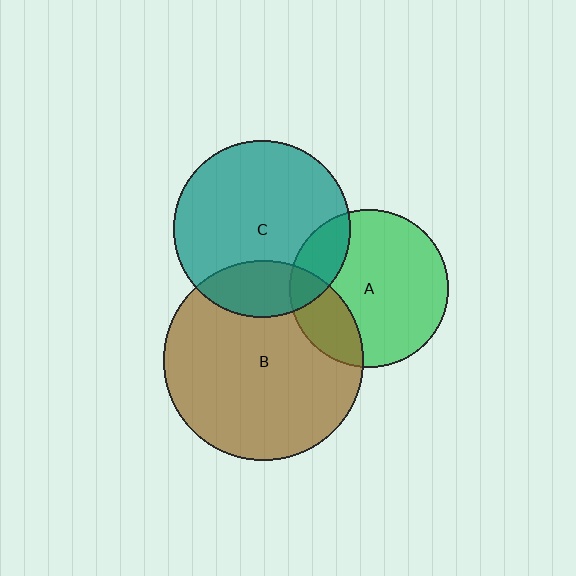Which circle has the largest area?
Circle B (brown).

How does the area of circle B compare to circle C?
Approximately 1.3 times.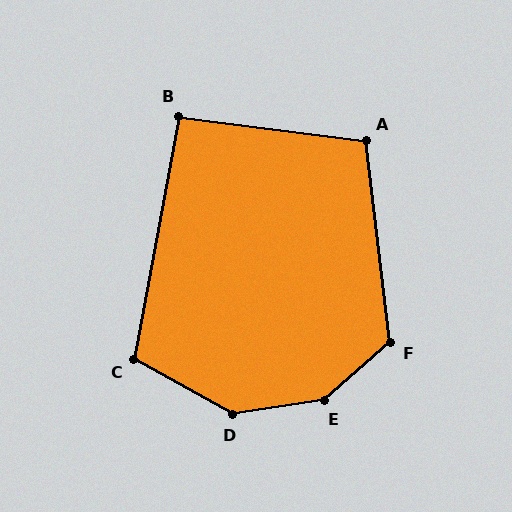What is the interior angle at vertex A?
Approximately 104 degrees (obtuse).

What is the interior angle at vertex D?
Approximately 142 degrees (obtuse).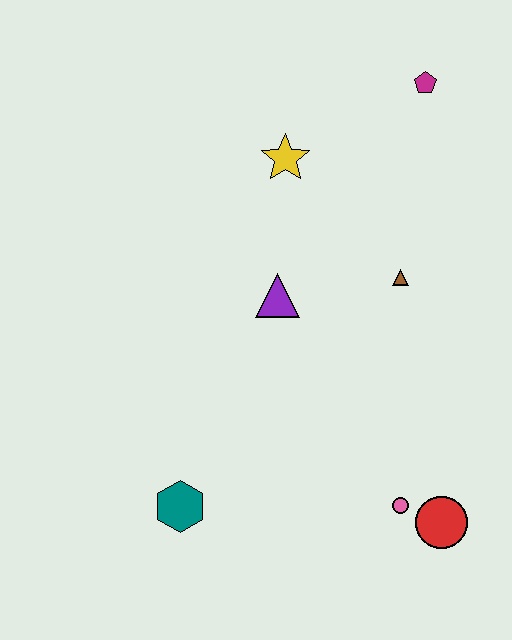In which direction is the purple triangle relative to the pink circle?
The purple triangle is above the pink circle.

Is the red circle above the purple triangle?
No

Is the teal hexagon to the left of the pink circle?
Yes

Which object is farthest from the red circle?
The magenta pentagon is farthest from the red circle.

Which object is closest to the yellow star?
The purple triangle is closest to the yellow star.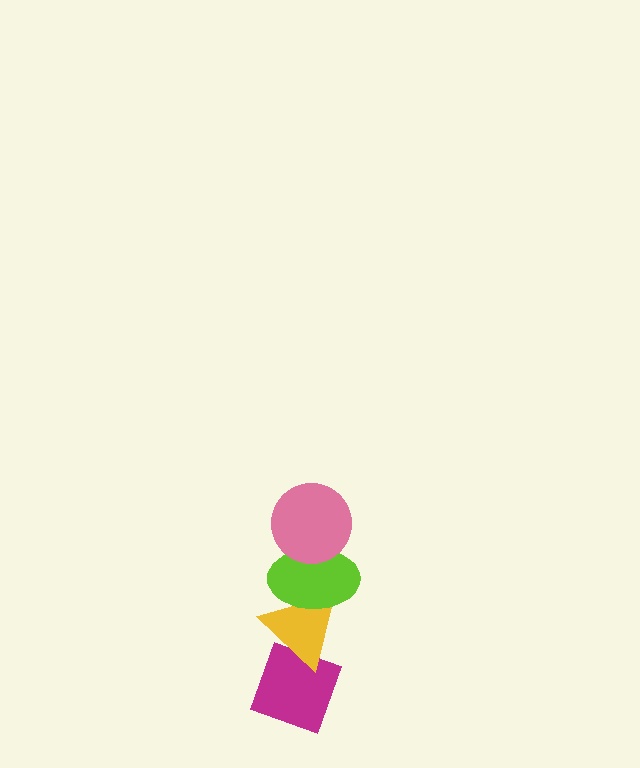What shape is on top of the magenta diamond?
The yellow triangle is on top of the magenta diamond.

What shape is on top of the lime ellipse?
The pink circle is on top of the lime ellipse.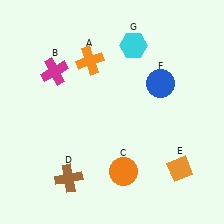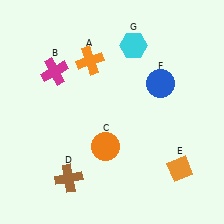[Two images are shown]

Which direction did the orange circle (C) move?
The orange circle (C) moved up.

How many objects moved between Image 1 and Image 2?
1 object moved between the two images.